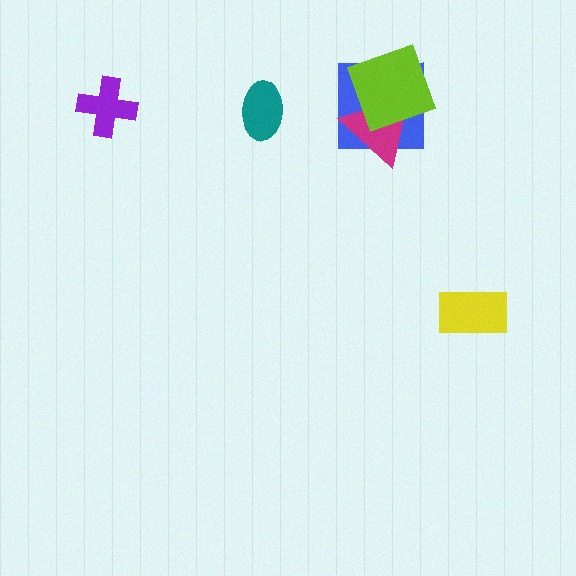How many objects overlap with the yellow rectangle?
0 objects overlap with the yellow rectangle.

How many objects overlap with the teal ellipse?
0 objects overlap with the teal ellipse.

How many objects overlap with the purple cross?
0 objects overlap with the purple cross.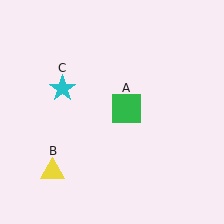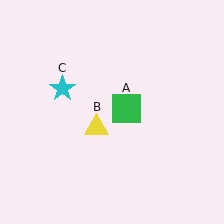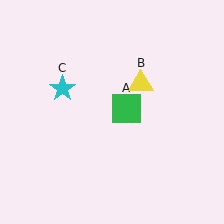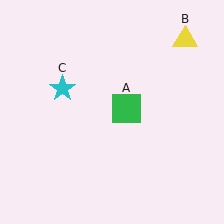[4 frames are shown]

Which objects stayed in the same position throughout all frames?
Green square (object A) and cyan star (object C) remained stationary.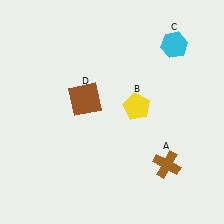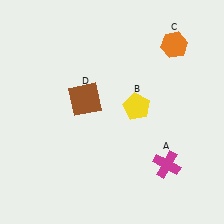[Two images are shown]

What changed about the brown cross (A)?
In Image 1, A is brown. In Image 2, it changed to magenta.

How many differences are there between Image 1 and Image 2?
There are 2 differences between the two images.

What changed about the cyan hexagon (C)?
In Image 1, C is cyan. In Image 2, it changed to orange.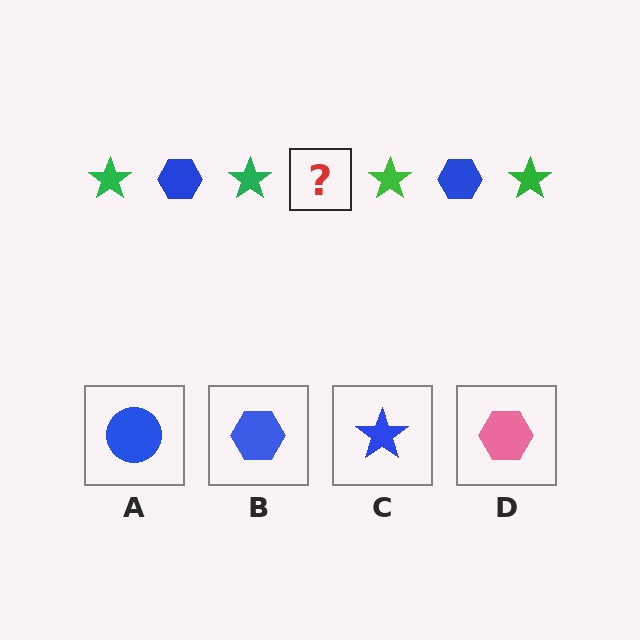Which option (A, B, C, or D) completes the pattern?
B.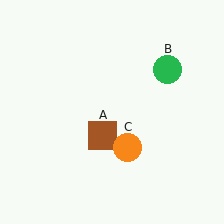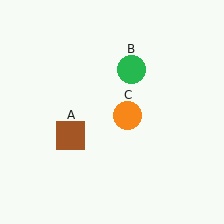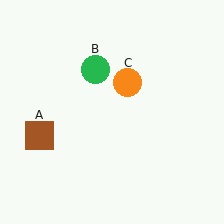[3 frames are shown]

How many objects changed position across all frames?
3 objects changed position: brown square (object A), green circle (object B), orange circle (object C).